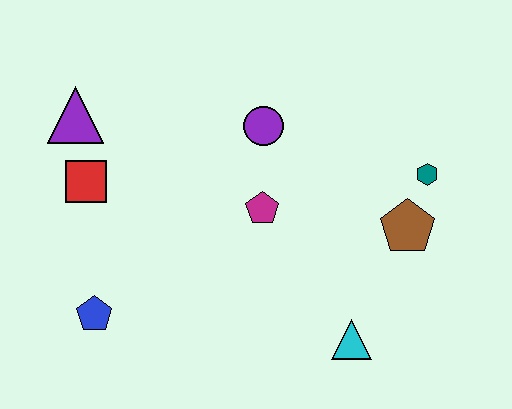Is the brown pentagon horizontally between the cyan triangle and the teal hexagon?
Yes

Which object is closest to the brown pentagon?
The teal hexagon is closest to the brown pentagon.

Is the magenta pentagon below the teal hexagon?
Yes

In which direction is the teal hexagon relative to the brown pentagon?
The teal hexagon is above the brown pentagon.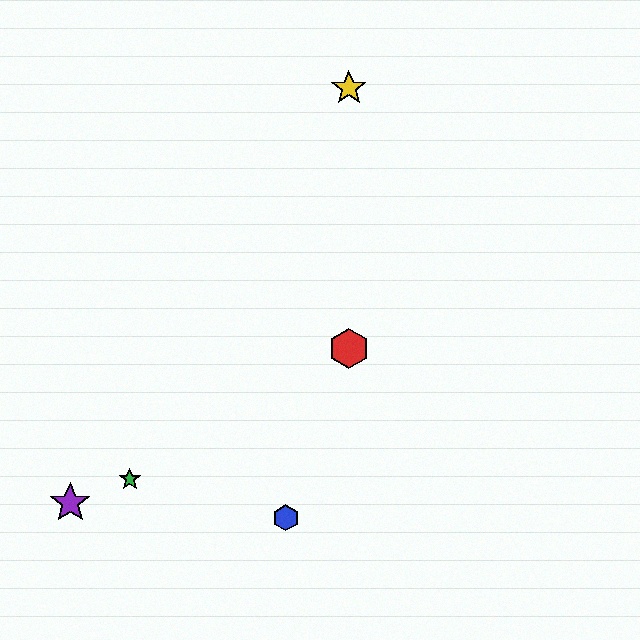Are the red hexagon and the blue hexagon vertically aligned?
No, the red hexagon is at x≈349 and the blue hexagon is at x≈286.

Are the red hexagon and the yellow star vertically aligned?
Yes, both are at x≈349.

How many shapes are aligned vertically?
2 shapes (the red hexagon, the yellow star) are aligned vertically.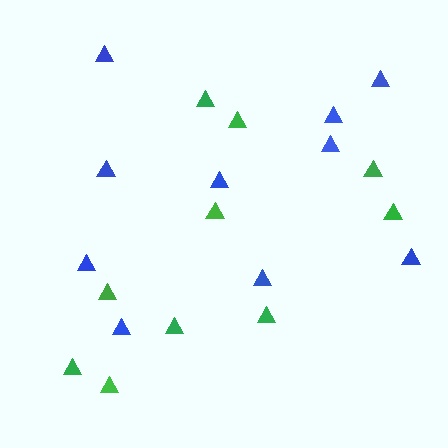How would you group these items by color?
There are 2 groups: one group of blue triangles (10) and one group of green triangles (10).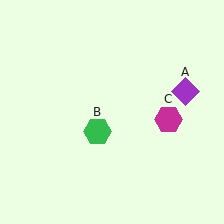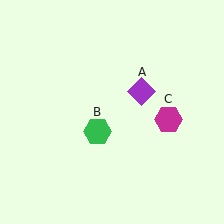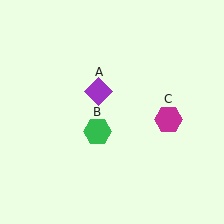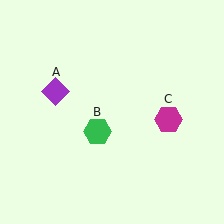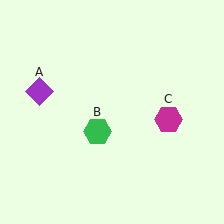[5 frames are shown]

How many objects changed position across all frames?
1 object changed position: purple diamond (object A).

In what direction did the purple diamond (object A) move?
The purple diamond (object A) moved left.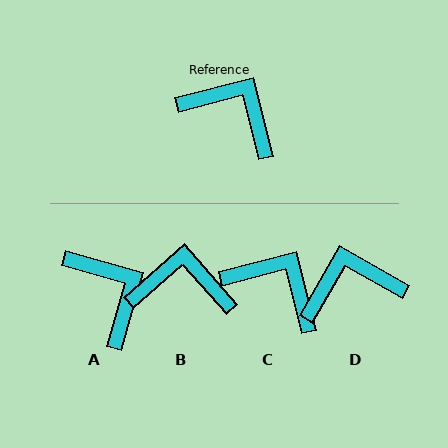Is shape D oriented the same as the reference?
No, it is off by about 46 degrees.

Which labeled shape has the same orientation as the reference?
C.